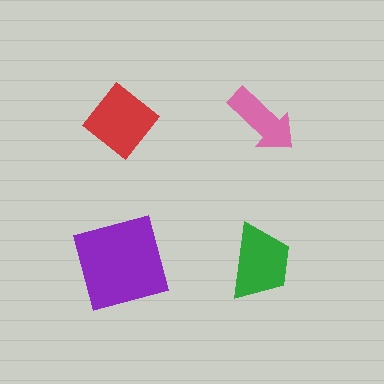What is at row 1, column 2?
A pink arrow.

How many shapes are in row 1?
2 shapes.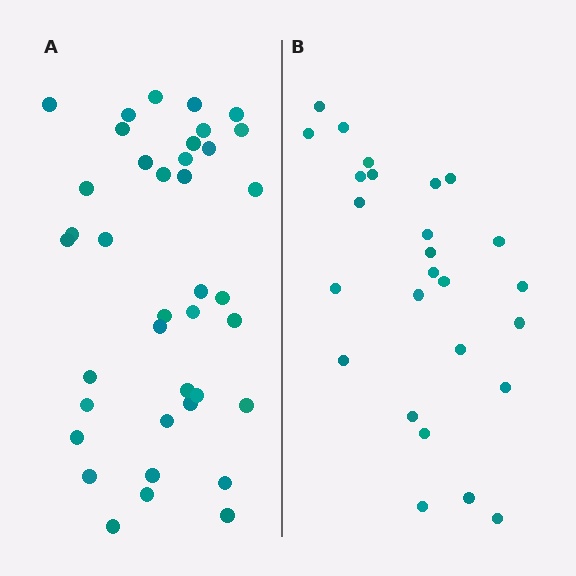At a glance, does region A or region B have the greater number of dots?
Region A (the left region) has more dots.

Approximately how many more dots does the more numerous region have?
Region A has approximately 15 more dots than region B.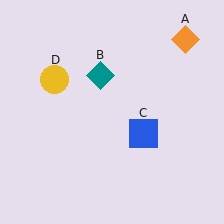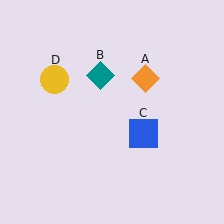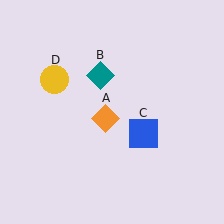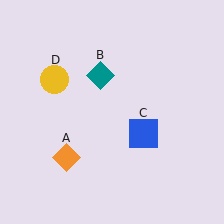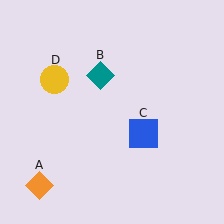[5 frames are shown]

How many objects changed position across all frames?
1 object changed position: orange diamond (object A).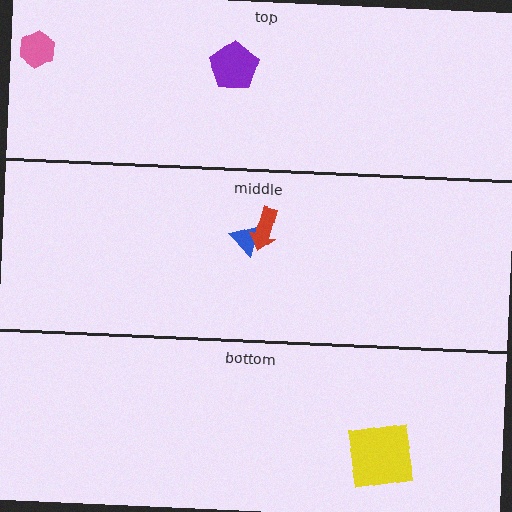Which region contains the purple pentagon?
The top region.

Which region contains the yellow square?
The bottom region.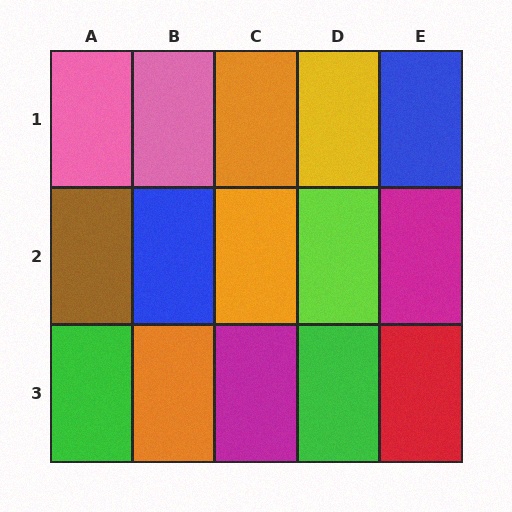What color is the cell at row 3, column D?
Green.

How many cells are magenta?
2 cells are magenta.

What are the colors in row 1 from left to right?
Pink, pink, orange, yellow, blue.